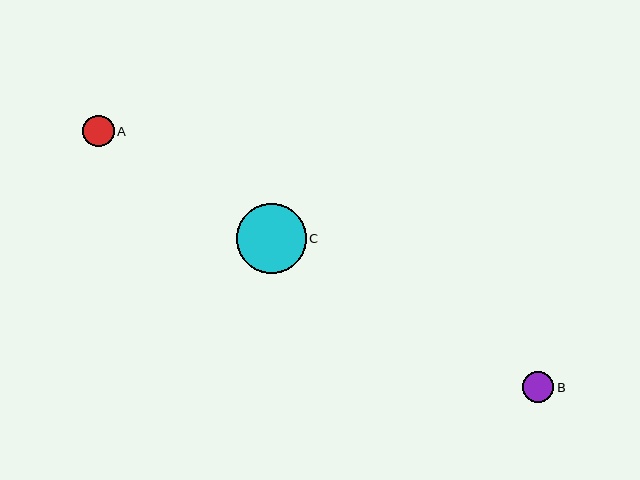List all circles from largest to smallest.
From largest to smallest: C, A, B.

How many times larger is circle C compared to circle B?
Circle C is approximately 2.2 times the size of circle B.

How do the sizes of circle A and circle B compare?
Circle A and circle B are approximately the same size.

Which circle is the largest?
Circle C is the largest with a size of approximately 70 pixels.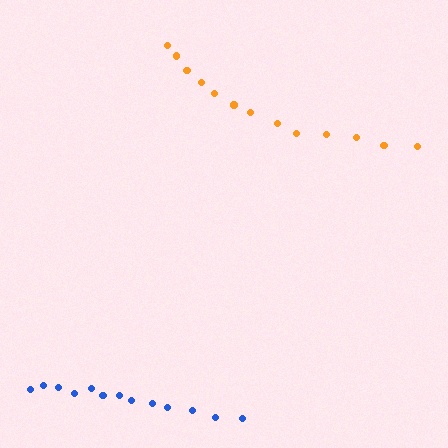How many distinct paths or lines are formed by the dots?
There are 2 distinct paths.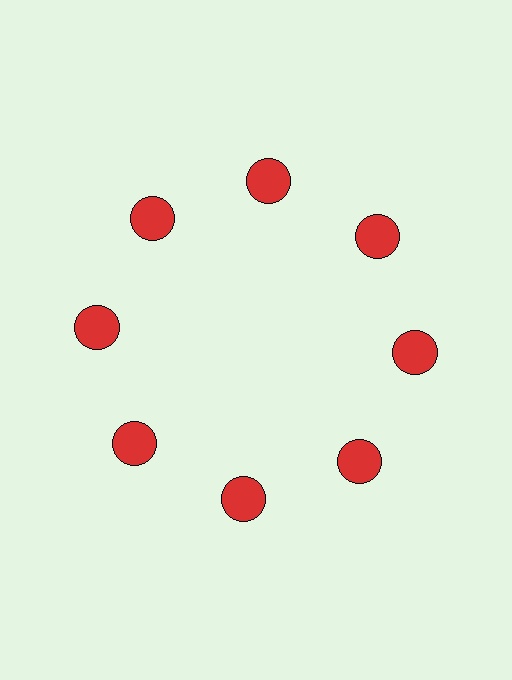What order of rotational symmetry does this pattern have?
This pattern has 8-fold rotational symmetry.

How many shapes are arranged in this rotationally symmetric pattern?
There are 8 shapes, arranged in 8 groups of 1.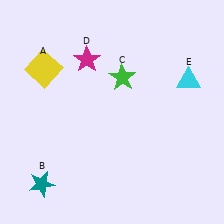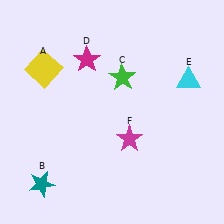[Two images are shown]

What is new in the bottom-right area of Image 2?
A magenta star (F) was added in the bottom-right area of Image 2.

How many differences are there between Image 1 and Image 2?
There is 1 difference between the two images.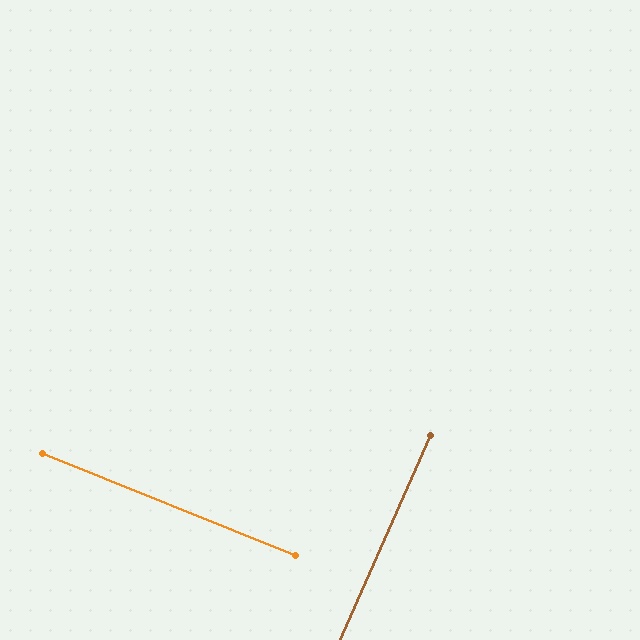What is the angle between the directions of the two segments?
Approximately 88 degrees.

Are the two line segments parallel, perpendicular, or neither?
Perpendicular — they meet at approximately 88°.